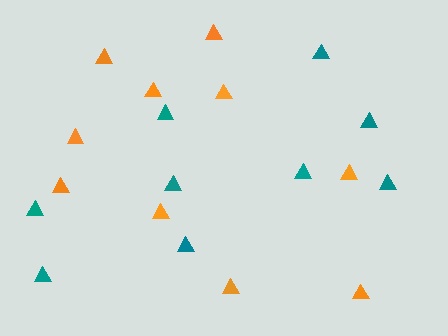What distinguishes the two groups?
There are 2 groups: one group of orange triangles (10) and one group of teal triangles (9).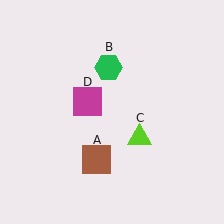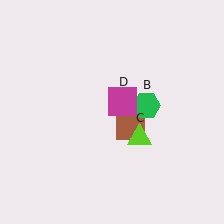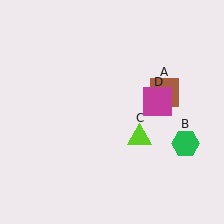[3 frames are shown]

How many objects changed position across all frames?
3 objects changed position: brown square (object A), green hexagon (object B), magenta square (object D).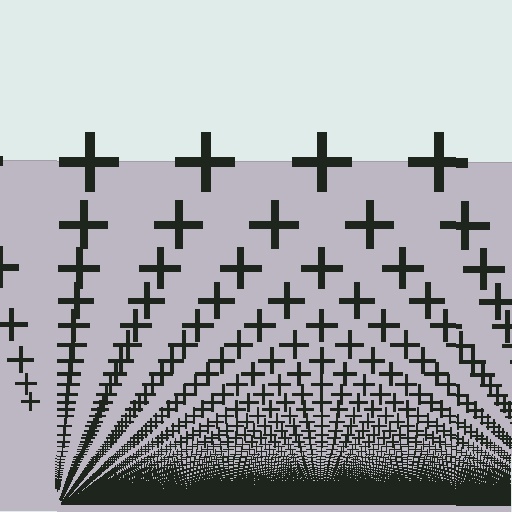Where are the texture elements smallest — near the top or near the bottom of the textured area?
Near the bottom.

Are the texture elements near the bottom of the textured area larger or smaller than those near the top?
Smaller. The gradient is inverted — elements near the bottom are smaller and denser.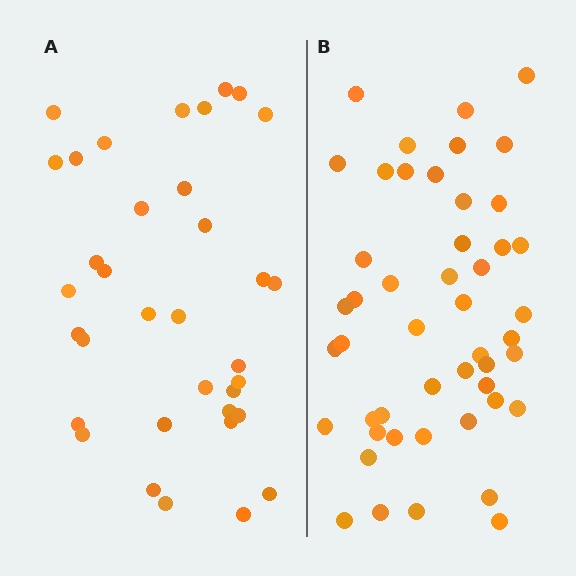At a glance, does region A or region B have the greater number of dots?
Region B (the right region) has more dots.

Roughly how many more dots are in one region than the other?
Region B has approximately 15 more dots than region A.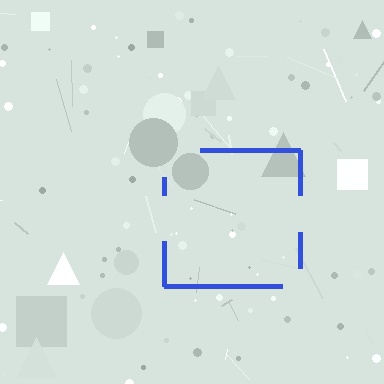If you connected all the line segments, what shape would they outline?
They would outline a square.